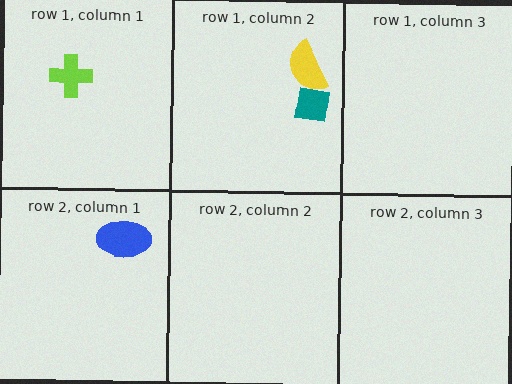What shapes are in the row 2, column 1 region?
The blue ellipse.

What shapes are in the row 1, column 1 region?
The lime cross.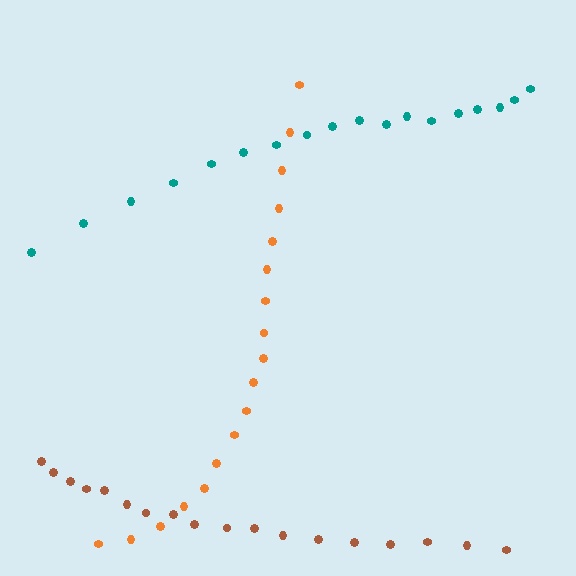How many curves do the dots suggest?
There are 3 distinct paths.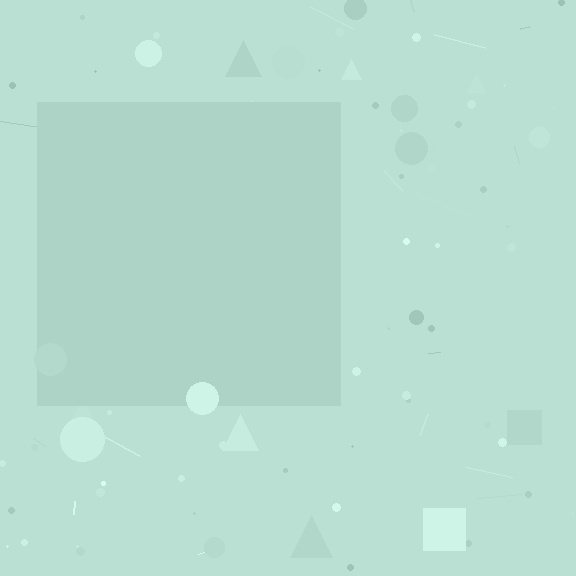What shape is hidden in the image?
A square is hidden in the image.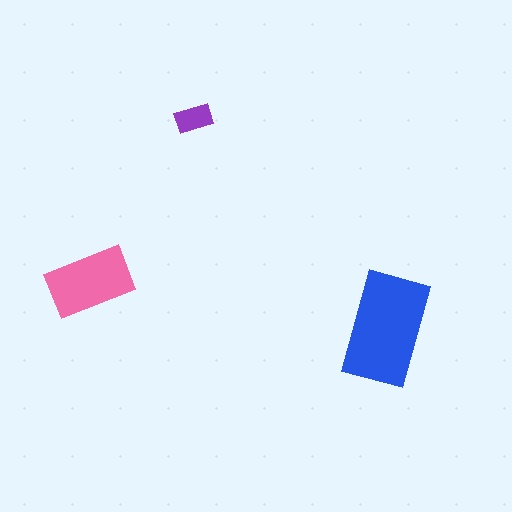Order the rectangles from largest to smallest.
the blue one, the pink one, the purple one.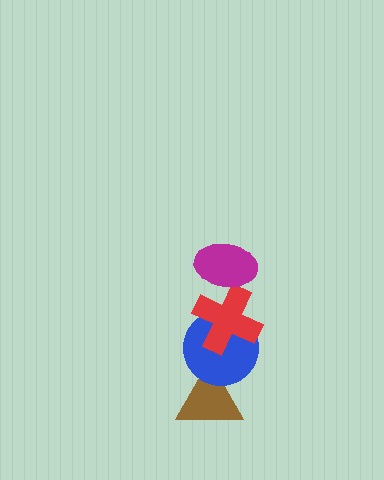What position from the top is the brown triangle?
The brown triangle is 4th from the top.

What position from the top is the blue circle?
The blue circle is 3rd from the top.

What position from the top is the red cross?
The red cross is 2nd from the top.